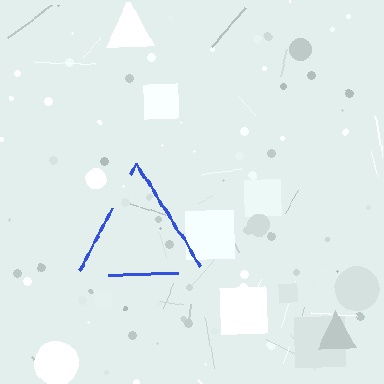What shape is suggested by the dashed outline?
The dashed outline suggests a triangle.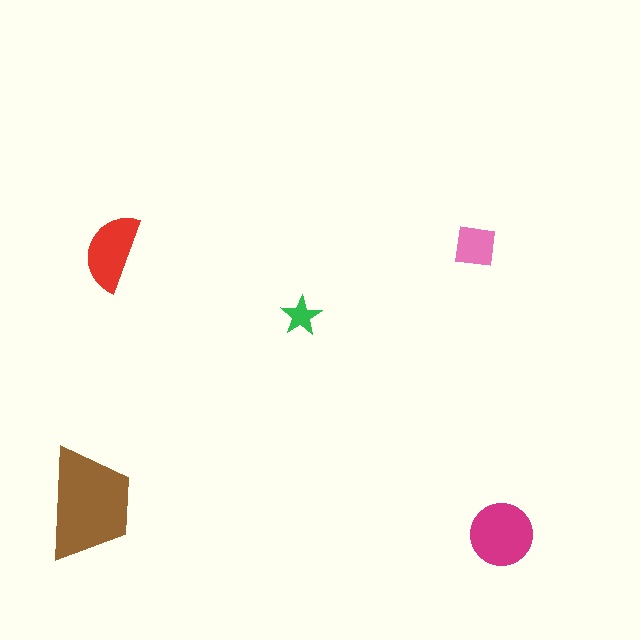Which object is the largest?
The brown trapezoid.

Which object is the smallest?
The green star.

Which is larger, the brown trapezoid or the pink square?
The brown trapezoid.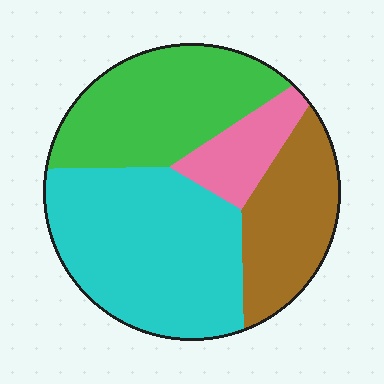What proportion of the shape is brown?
Brown covers about 20% of the shape.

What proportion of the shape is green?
Green takes up between a sixth and a third of the shape.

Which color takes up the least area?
Pink, at roughly 10%.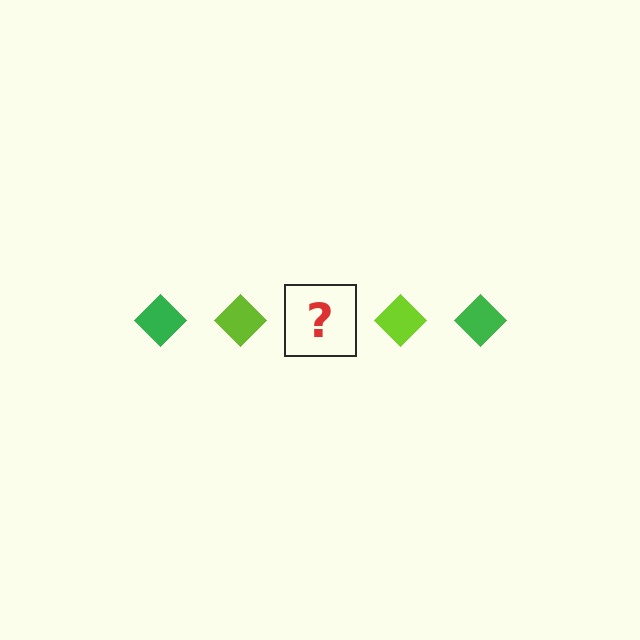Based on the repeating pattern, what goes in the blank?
The blank should be a green diamond.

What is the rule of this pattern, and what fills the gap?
The rule is that the pattern cycles through green, lime diamonds. The gap should be filled with a green diamond.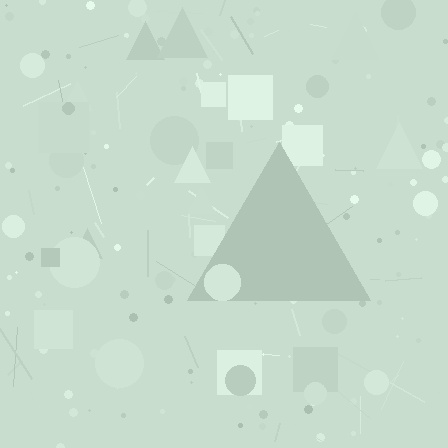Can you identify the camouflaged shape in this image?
The camouflaged shape is a triangle.